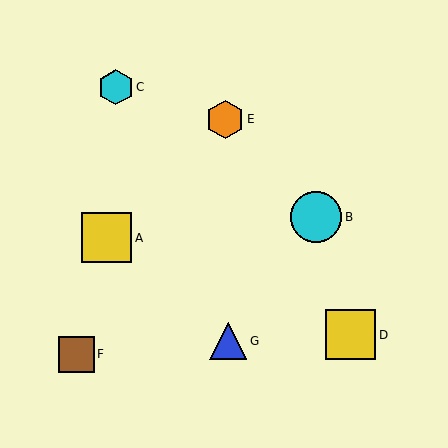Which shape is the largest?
The cyan circle (labeled B) is the largest.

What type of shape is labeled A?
Shape A is a yellow square.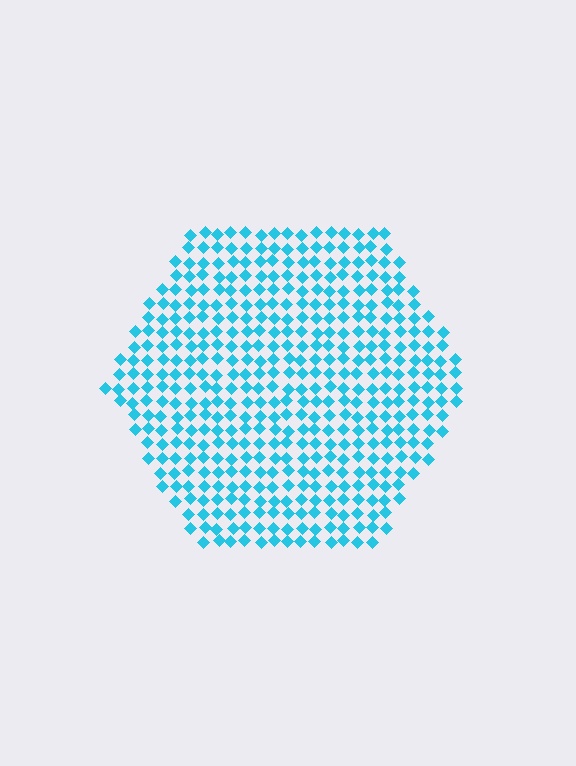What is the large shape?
The large shape is a hexagon.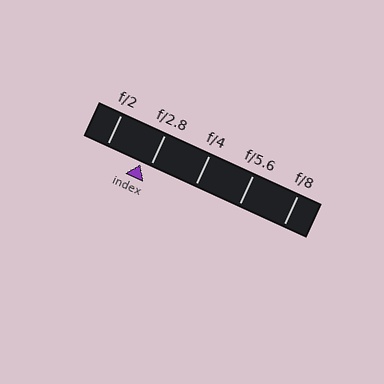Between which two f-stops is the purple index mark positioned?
The index mark is between f/2 and f/2.8.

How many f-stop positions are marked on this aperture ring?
There are 5 f-stop positions marked.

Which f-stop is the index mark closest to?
The index mark is closest to f/2.8.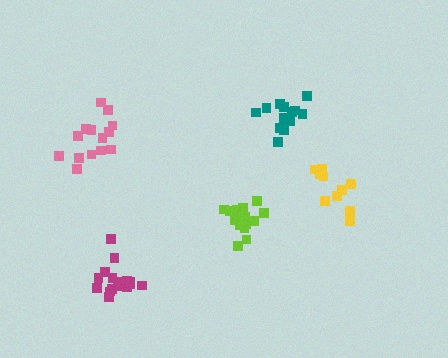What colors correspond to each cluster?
The clusters are colored: lime, yellow, magenta, teal, pink.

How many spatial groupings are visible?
There are 5 spatial groupings.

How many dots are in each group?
Group 1: 15 dots, Group 2: 10 dots, Group 3: 16 dots, Group 4: 13 dots, Group 5: 14 dots (68 total).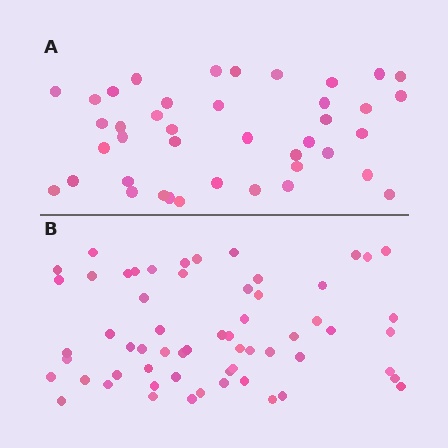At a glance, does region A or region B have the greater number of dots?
Region B (the bottom region) has more dots.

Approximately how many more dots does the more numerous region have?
Region B has approximately 20 more dots than region A.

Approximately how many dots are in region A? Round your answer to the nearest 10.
About 40 dots. (The exact count is 41, which rounds to 40.)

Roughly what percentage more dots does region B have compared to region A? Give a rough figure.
About 45% more.